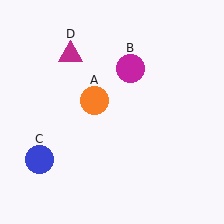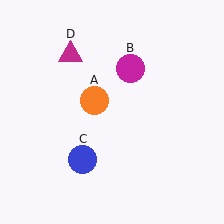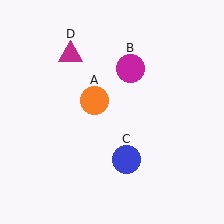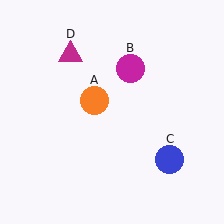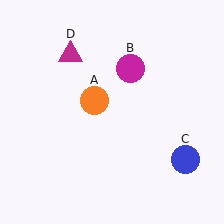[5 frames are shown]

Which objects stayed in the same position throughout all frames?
Orange circle (object A) and magenta circle (object B) and magenta triangle (object D) remained stationary.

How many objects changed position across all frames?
1 object changed position: blue circle (object C).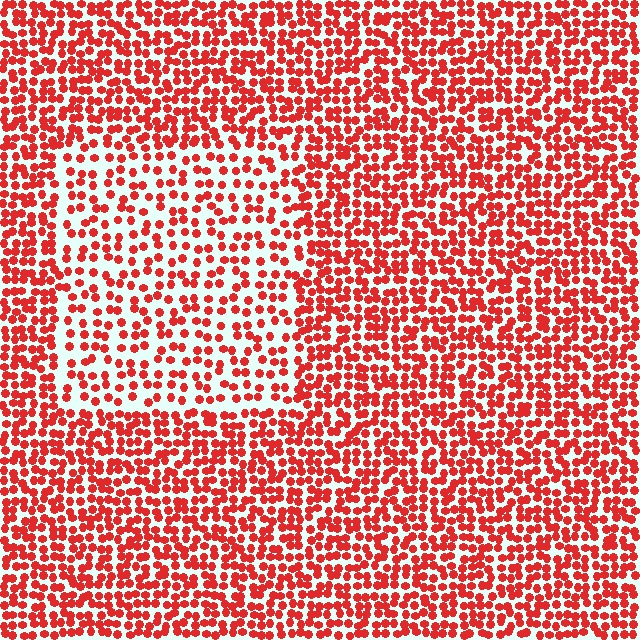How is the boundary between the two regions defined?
The boundary is defined by a change in element density (approximately 1.8x ratio). All elements are the same color, size, and shape.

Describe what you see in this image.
The image contains small red elements arranged at two different densities. A rectangle-shaped region is visible where the elements are less densely packed than the surrounding area.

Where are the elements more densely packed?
The elements are more densely packed outside the rectangle boundary.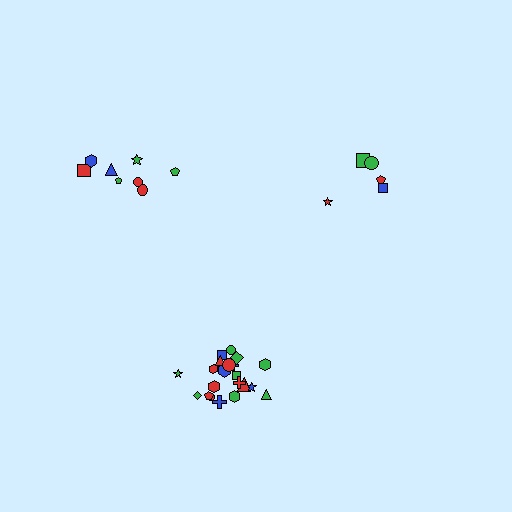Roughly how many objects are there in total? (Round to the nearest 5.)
Roughly 35 objects in total.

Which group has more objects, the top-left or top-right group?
The top-left group.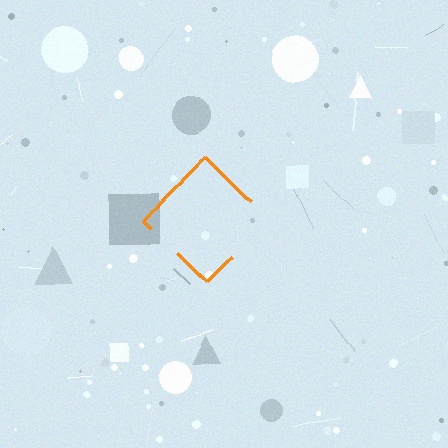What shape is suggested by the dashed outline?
The dashed outline suggests a diamond.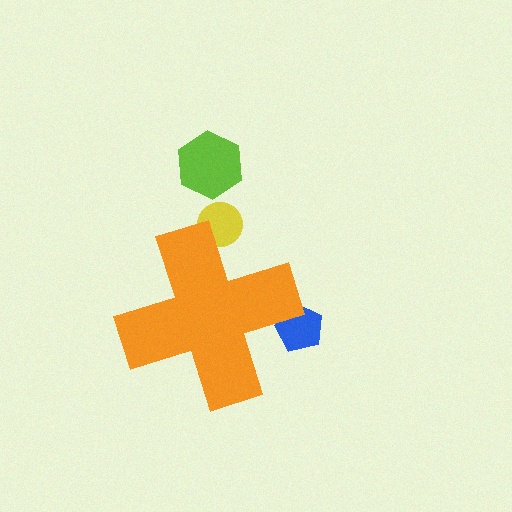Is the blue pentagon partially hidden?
Yes, the blue pentagon is partially hidden behind the orange cross.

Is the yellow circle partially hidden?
Yes, the yellow circle is partially hidden behind the orange cross.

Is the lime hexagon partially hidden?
No, the lime hexagon is fully visible.